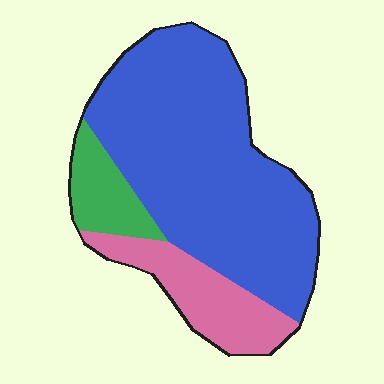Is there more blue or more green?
Blue.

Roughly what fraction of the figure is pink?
Pink covers around 20% of the figure.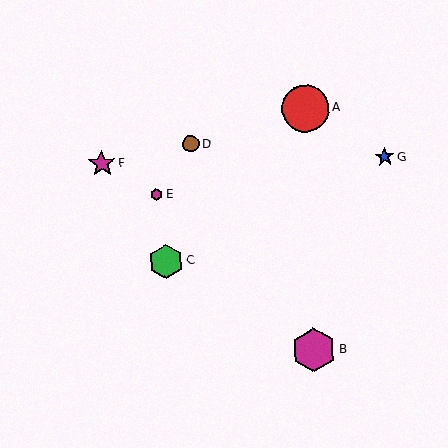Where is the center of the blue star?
The center of the blue star is at (385, 157).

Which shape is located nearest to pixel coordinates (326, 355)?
The magenta hexagon (labeled B) at (314, 350) is nearest to that location.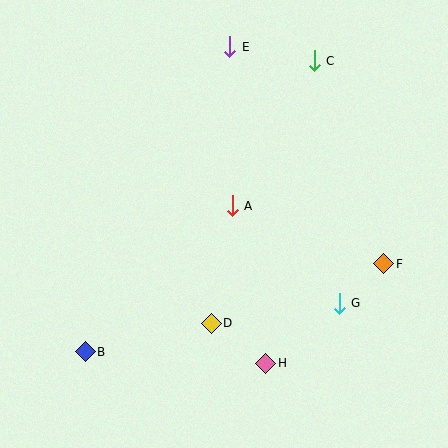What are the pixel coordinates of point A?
Point A is at (232, 206).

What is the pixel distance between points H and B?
The distance between H and B is 181 pixels.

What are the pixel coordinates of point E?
Point E is at (230, 47).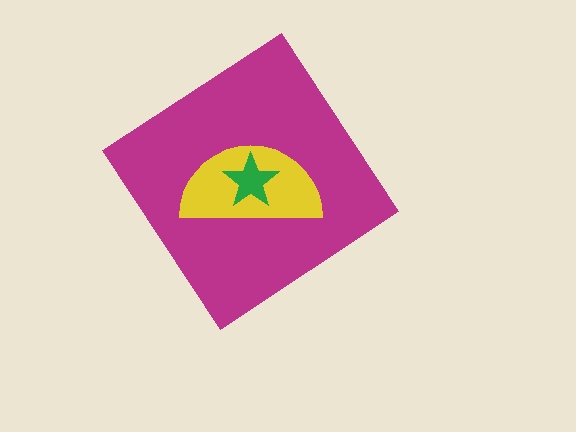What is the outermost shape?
The magenta diamond.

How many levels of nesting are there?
3.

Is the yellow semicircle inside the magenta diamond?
Yes.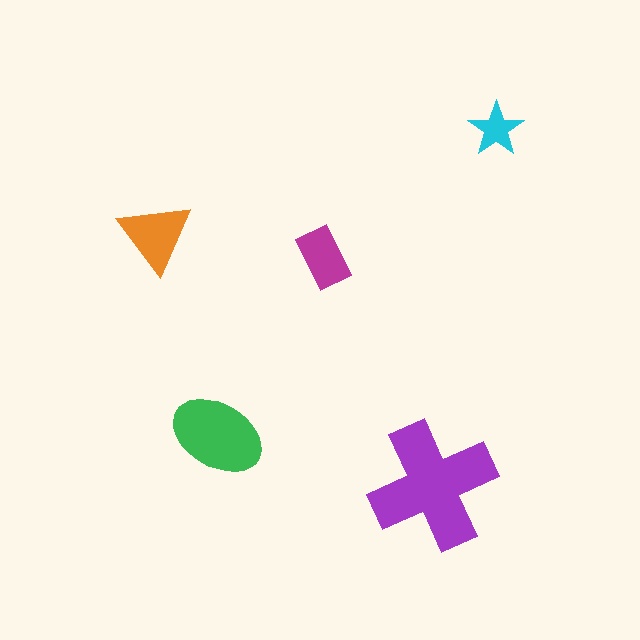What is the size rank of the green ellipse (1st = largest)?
2nd.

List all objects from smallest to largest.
The cyan star, the magenta rectangle, the orange triangle, the green ellipse, the purple cross.